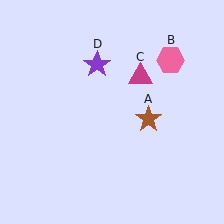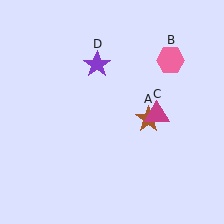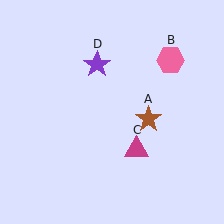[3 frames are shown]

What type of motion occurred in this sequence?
The magenta triangle (object C) rotated clockwise around the center of the scene.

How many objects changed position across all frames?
1 object changed position: magenta triangle (object C).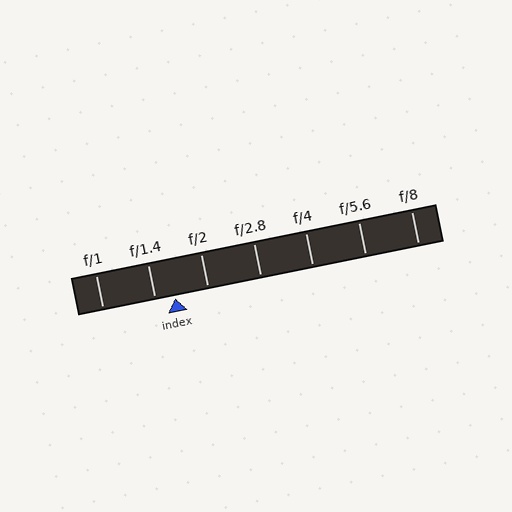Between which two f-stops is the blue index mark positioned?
The index mark is between f/1.4 and f/2.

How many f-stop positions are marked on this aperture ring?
There are 7 f-stop positions marked.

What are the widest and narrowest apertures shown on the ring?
The widest aperture shown is f/1 and the narrowest is f/8.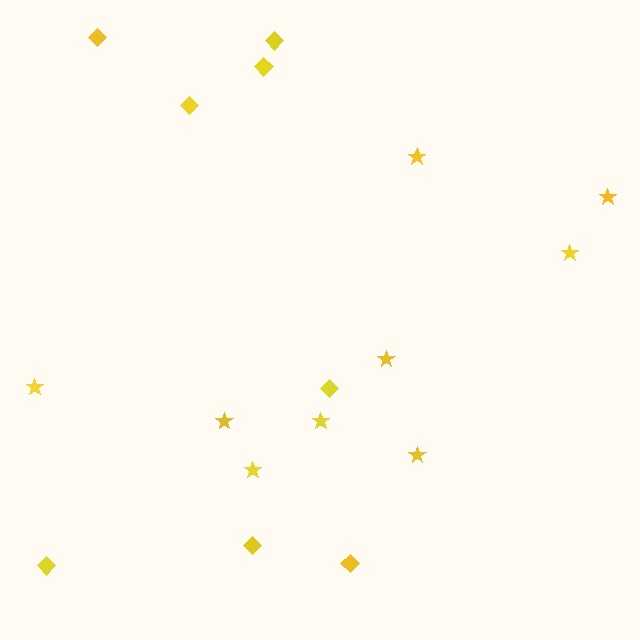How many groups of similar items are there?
There are 2 groups: one group of diamonds (8) and one group of stars (9).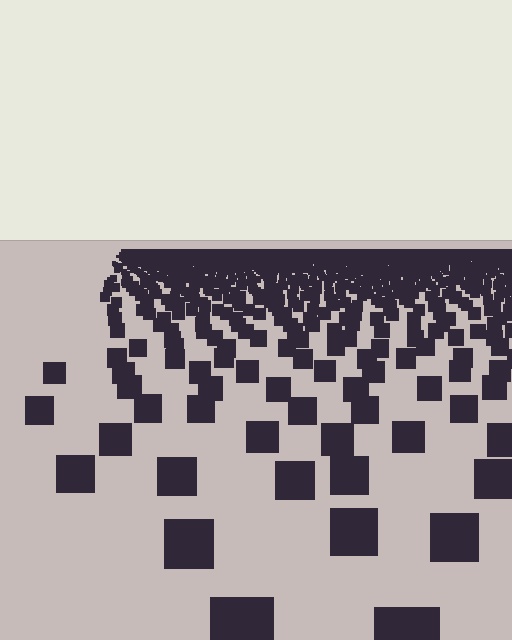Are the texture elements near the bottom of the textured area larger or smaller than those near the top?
Larger. Near the bottom, elements are closer to the viewer and appear at a bigger on-screen size.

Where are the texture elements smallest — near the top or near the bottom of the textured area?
Near the top.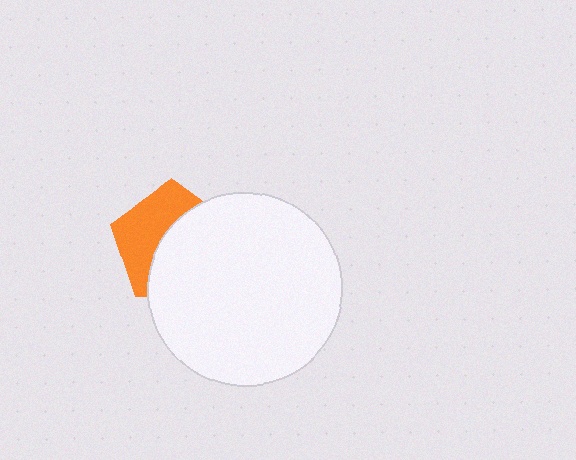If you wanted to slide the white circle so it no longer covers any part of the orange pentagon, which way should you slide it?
Slide it toward the lower-right — that is the most direct way to separate the two shapes.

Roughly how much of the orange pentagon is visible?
A small part of it is visible (roughly 43%).